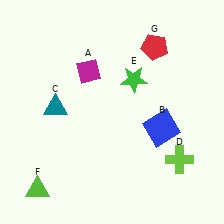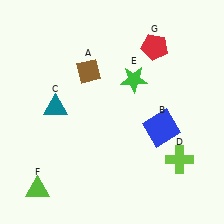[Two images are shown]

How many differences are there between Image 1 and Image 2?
There is 1 difference between the two images.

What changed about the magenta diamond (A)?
In Image 1, A is magenta. In Image 2, it changed to brown.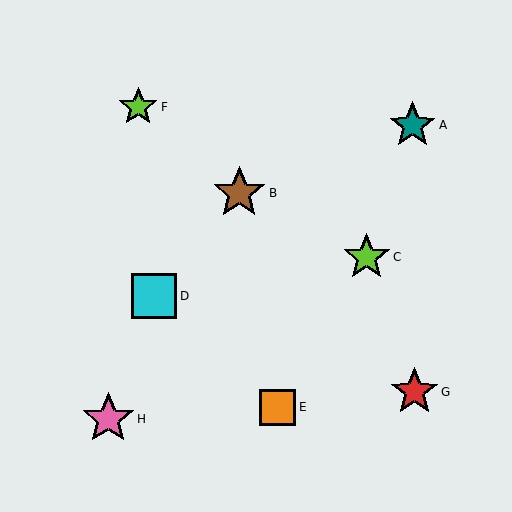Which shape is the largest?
The brown star (labeled B) is the largest.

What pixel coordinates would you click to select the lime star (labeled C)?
Click at (367, 257) to select the lime star C.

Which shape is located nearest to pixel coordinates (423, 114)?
The teal star (labeled A) at (412, 125) is nearest to that location.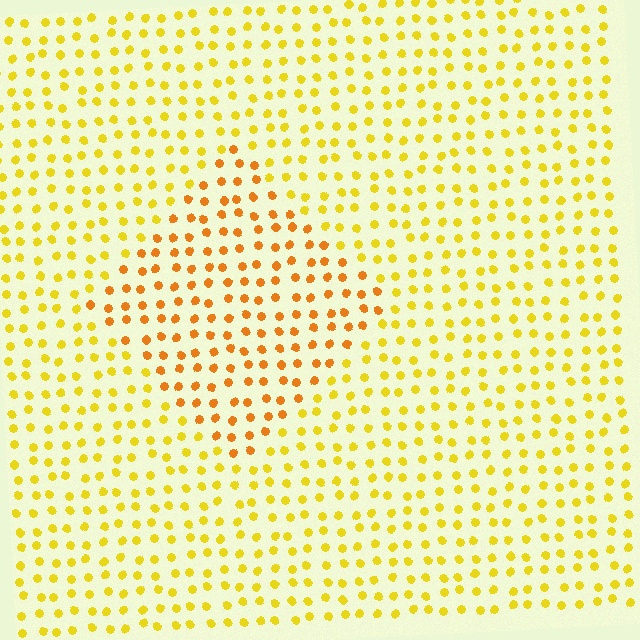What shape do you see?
I see a diamond.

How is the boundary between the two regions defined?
The boundary is defined purely by a slight shift in hue (about 27 degrees). Spacing, size, and orientation are identical on both sides.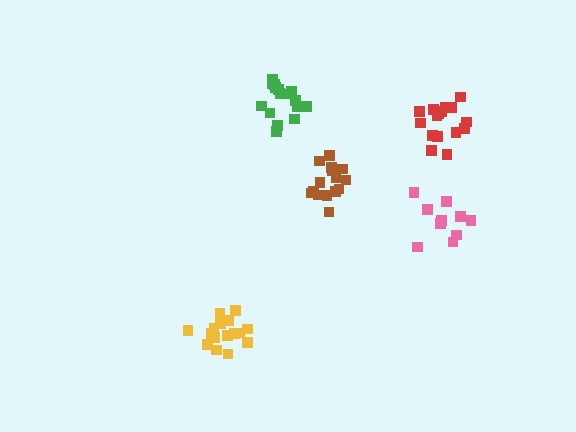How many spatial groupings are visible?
There are 5 spatial groupings.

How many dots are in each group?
Group 1: 16 dots, Group 2: 15 dots, Group 3: 16 dots, Group 4: 16 dots, Group 5: 10 dots (73 total).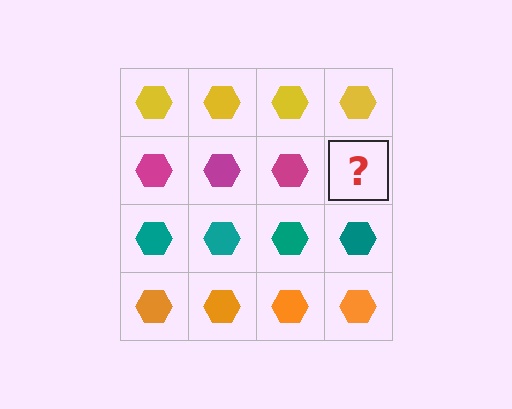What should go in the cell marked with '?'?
The missing cell should contain a magenta hexagon.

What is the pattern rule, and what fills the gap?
The rule is that each row has a consistent color. The gap should be filled with a magenta hexagon.